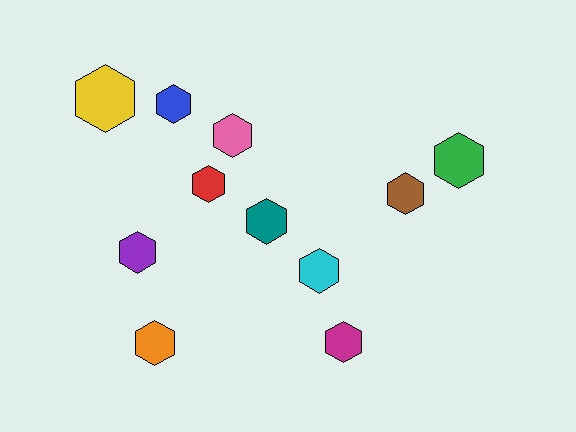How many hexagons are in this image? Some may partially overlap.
There are 11 hexagons.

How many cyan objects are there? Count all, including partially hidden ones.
There is 1 cyan object.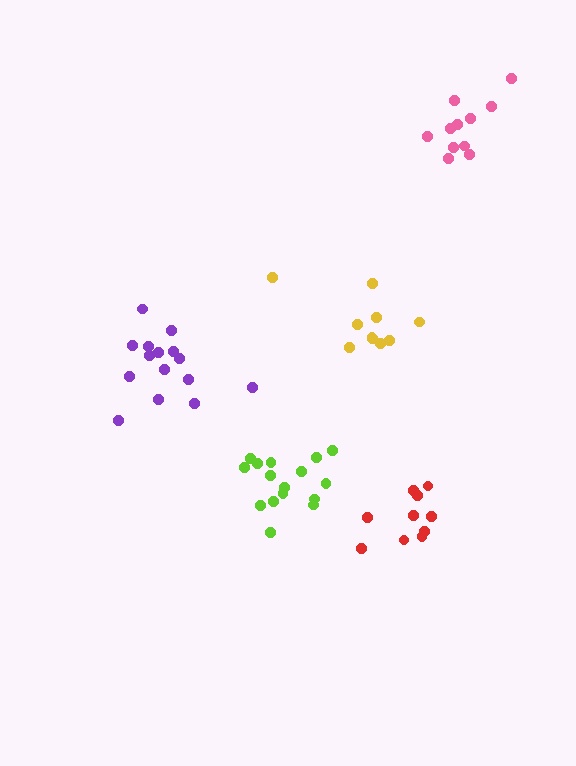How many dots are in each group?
Group 1: 15 dots, Group 2: 10 dots, Group 3: 16 dots, Group 4: 10 dots, Group 5: 11 dots (62 total).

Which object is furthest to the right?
The pink cluster is rightmost.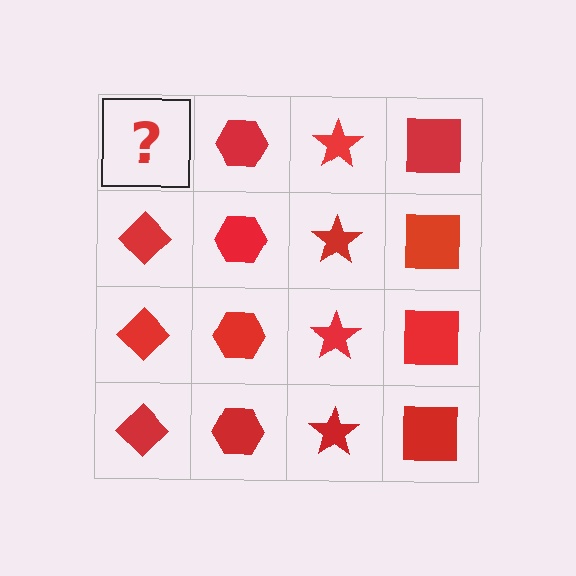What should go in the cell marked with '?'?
The missing cell should contain a red diamond.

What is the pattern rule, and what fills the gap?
The rule is that each column has a consistent shape. The gap should be filled with a red diamond.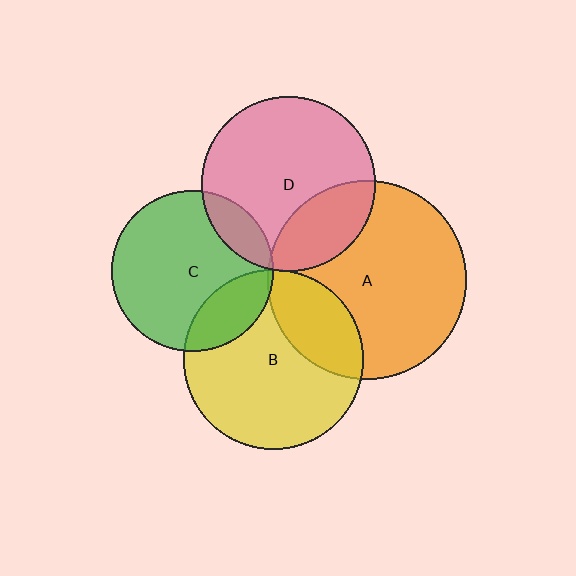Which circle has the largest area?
Circle A (orange).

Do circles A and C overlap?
Yes.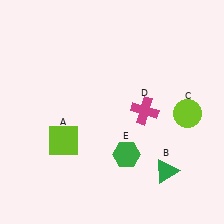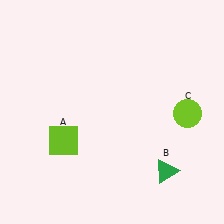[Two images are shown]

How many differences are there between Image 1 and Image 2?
There are 2 differences between the two images.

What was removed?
The green hexagon (E), the magenta cross (D) were removed in Image 2.